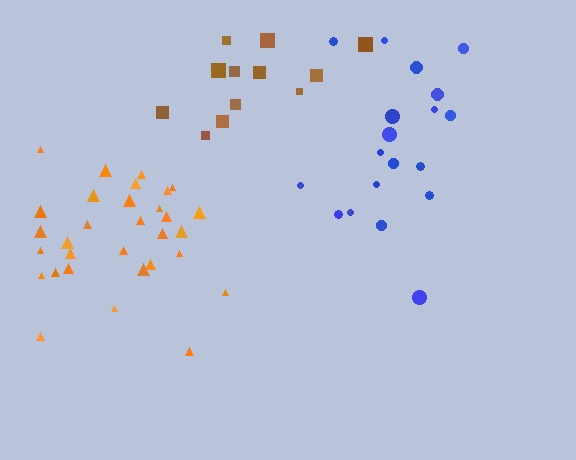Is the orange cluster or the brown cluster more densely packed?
Orange.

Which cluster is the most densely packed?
Orange.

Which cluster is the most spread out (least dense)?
Brown.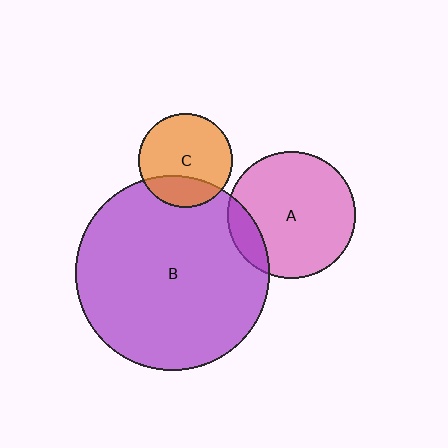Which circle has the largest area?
Circle B (purple).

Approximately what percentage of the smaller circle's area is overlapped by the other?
Approximately 15%.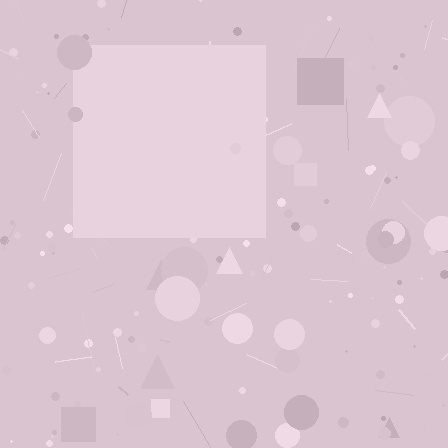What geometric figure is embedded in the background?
A square is embedded in the background.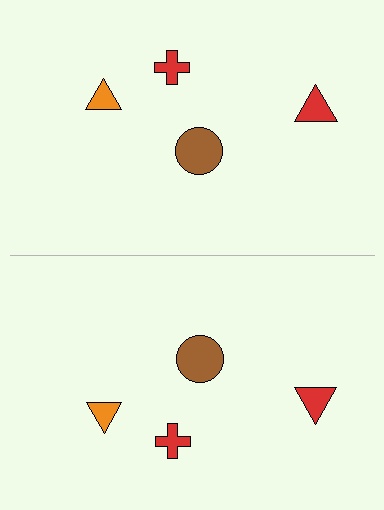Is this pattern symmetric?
Yes, this pattern has bilateral (reflection) symmetry.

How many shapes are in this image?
There are 8 shapes in this image.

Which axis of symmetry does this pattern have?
The pattern has a horizontal axis of symmetry running through the center of the image.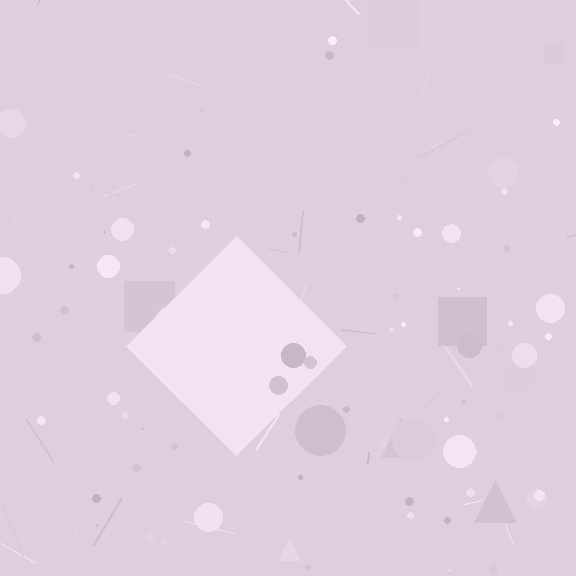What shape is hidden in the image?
A diamond is hidden in the image.